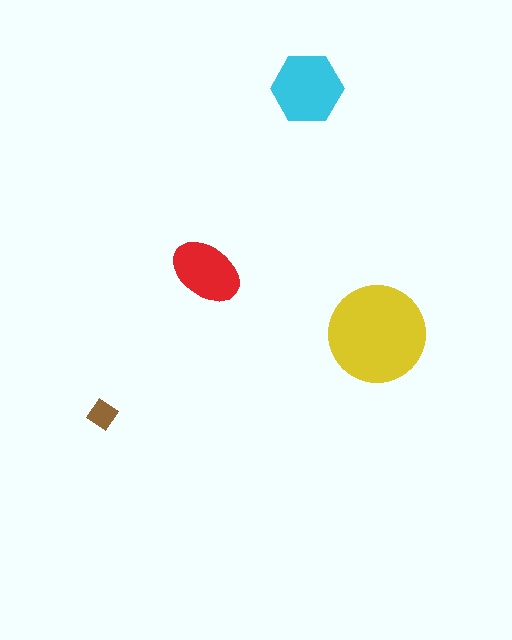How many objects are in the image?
There are 4 objects in the image.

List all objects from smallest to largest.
The brown diamond, the red ellipse, the cyan hexagon, the yellow circle.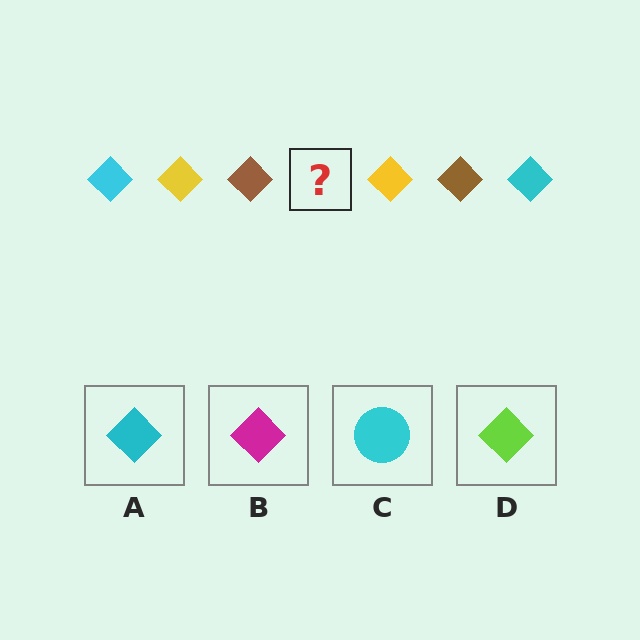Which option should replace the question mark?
Option A.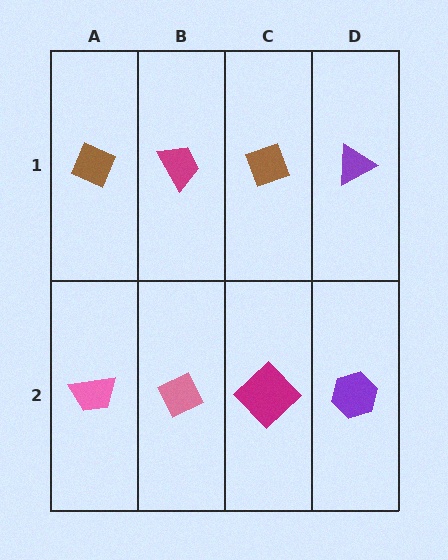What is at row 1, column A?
A brown diamond.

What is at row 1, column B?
A magenta trapezoid.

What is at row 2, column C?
A magenta diamond.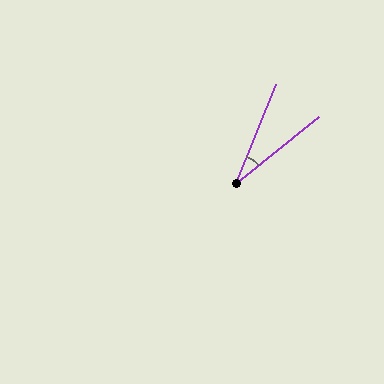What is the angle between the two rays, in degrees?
Approximately 29 degrees.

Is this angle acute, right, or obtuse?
It is acute.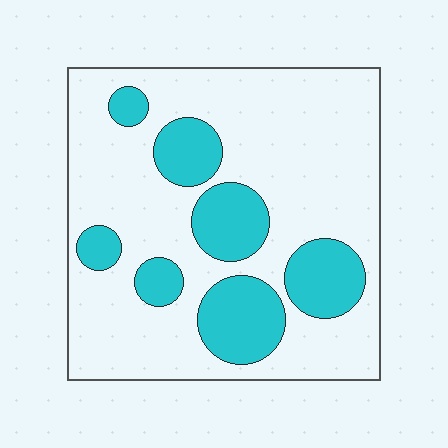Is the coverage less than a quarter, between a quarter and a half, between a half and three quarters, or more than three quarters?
Between a quarter and a half.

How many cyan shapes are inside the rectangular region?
7.